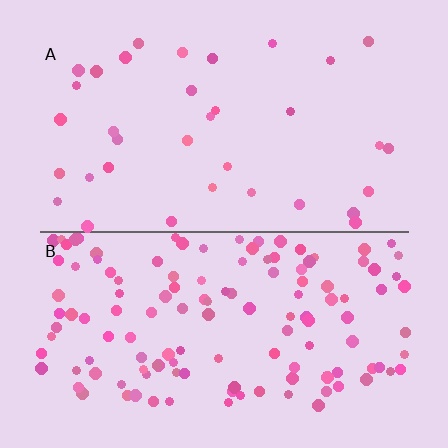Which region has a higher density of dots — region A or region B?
B (the bottom).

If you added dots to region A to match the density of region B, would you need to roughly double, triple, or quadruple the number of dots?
Approximately quadruple.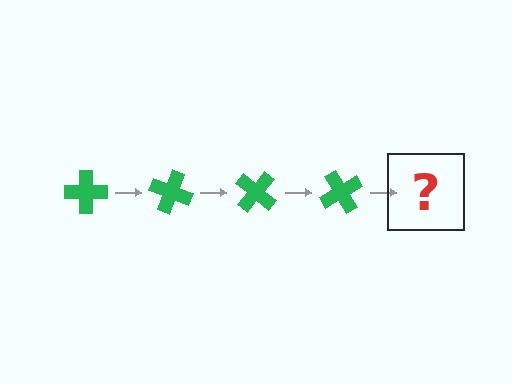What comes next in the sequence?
The next element should be a green cross rotated 80 degrees.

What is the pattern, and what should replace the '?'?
The pattern is that the cross rotates 20 degrees each step. The '?' should be a green cross rotated 80 degrees.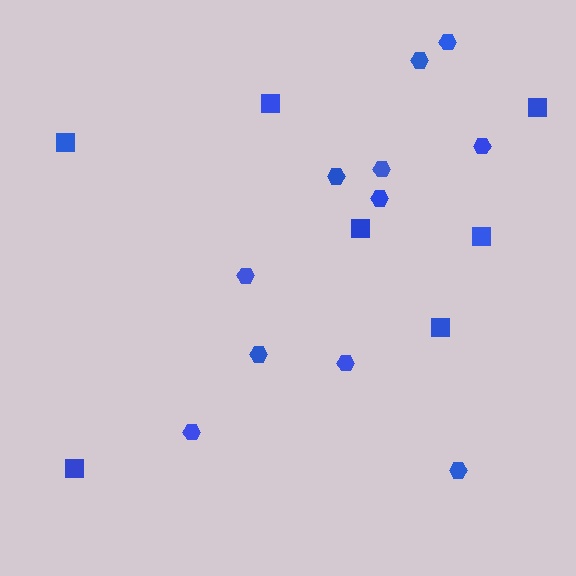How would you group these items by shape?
There are 2 groups: one group of squares (7) and one group of hexagons (11).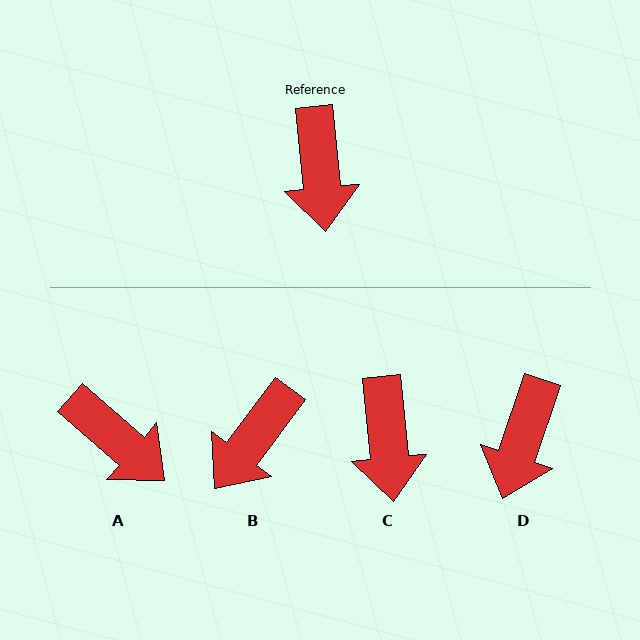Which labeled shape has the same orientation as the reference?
C.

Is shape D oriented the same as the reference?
No, it is off by about 24 degrees.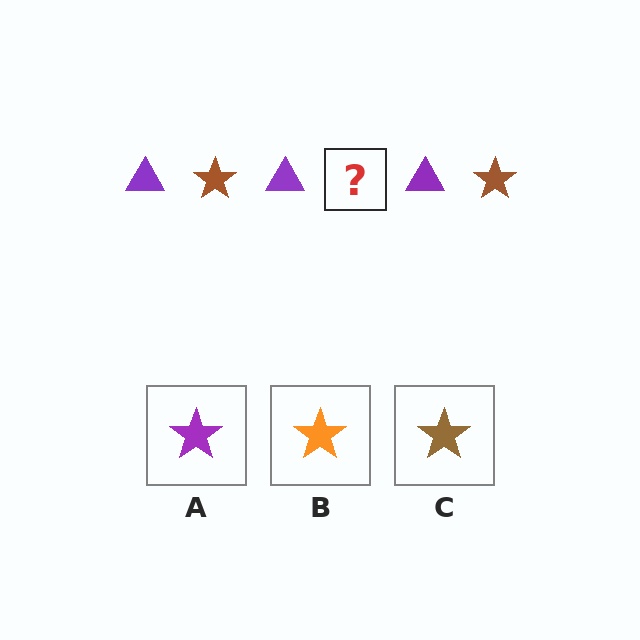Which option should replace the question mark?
Option C.